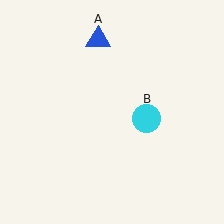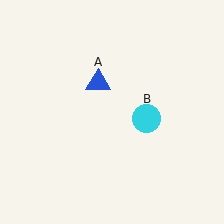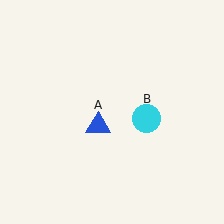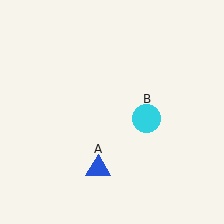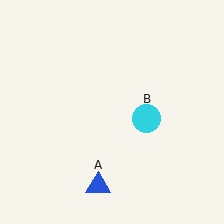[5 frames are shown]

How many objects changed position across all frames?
1 object changed position: blue triangle (object A).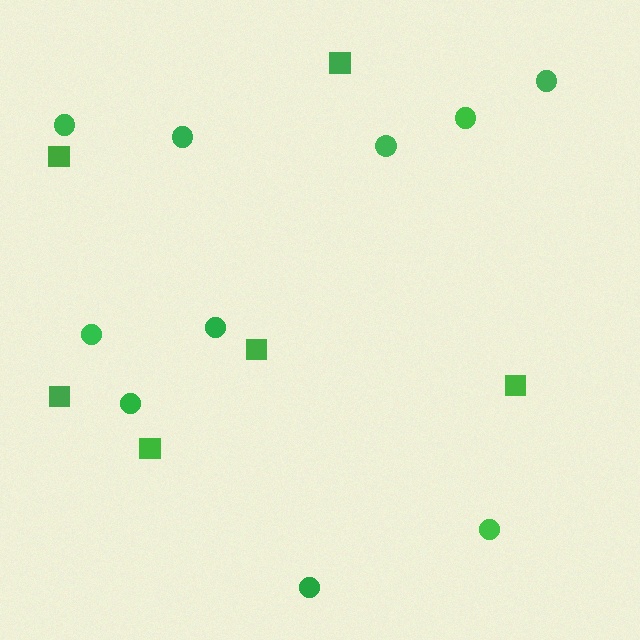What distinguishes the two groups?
There are 2 groups: one group of squares (6) and one group of circles (10).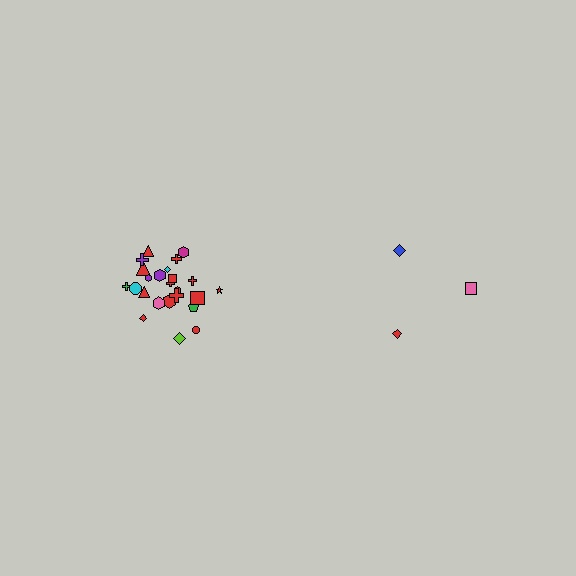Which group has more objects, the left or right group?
The left group.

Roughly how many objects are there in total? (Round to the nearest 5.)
Roughly 30 objects in total.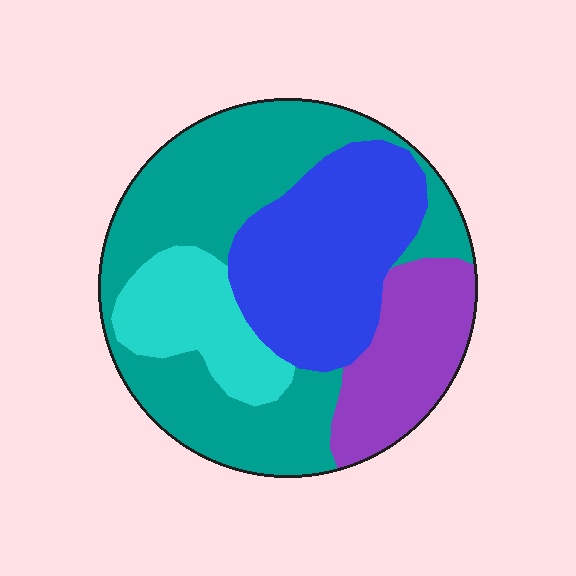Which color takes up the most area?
Teal, at roughly 45%.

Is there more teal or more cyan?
Teal.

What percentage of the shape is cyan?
Cyan covers about 15% of the shape.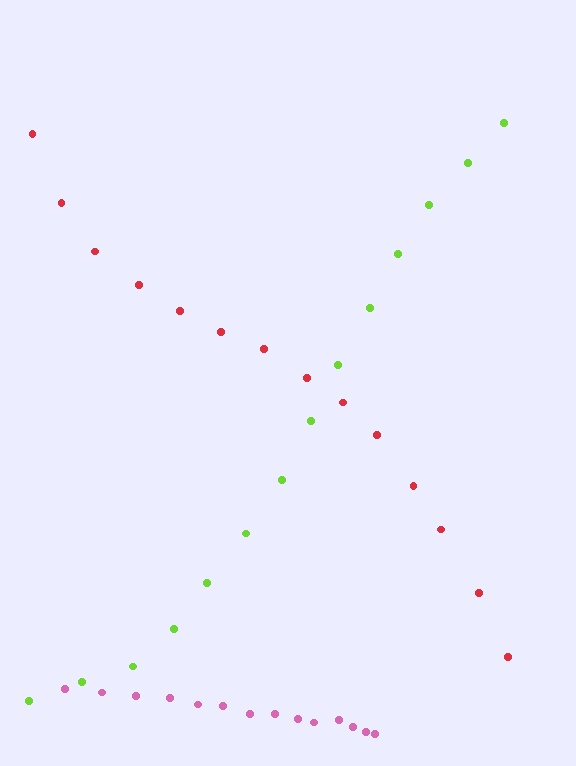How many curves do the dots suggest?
There are 3 distinct paths.